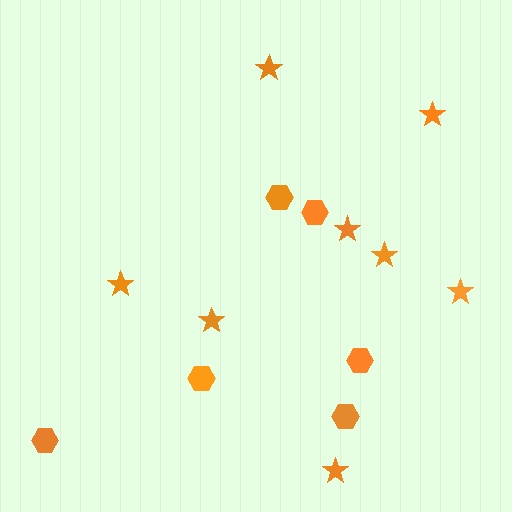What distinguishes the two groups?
There are 2 groups: one group of hexagons (6) and one group of stars (8).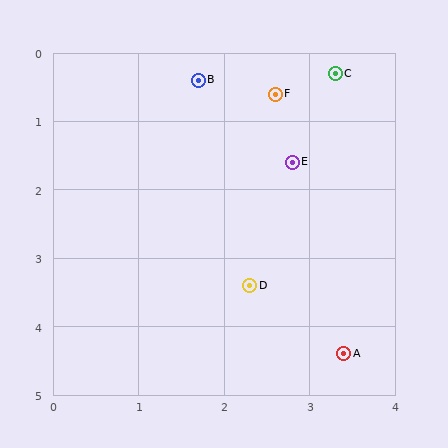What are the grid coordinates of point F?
Point F is at approximately (2.6, 0.6).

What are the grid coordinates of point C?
Point C is at approximately (3.3, 0.3).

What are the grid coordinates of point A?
Point A is at approximately (3.4, 4.4).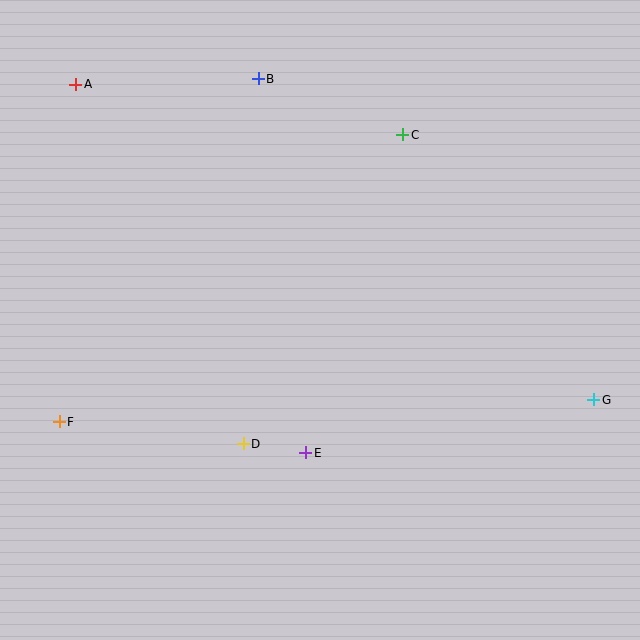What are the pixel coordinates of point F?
Point F is at (59, 422).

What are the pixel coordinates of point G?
Point G is at (594, 400).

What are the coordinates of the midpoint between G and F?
The midpoint between G and F is at (327, 411).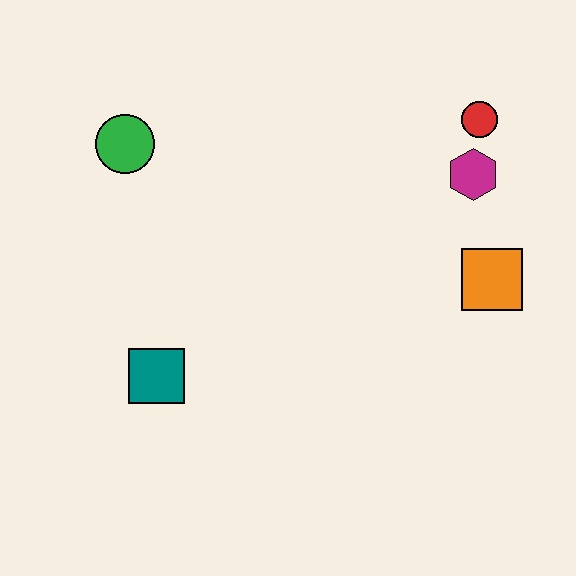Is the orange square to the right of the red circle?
Yes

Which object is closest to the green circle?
The teal square is closest to the green circle.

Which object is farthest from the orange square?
The green circle is farthest from the orange square.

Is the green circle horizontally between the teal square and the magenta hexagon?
No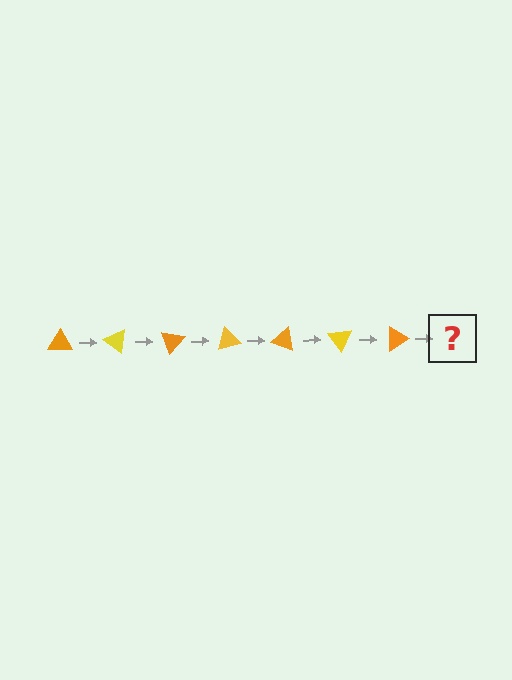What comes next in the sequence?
The next element should be a yellow triangle, rotated 245 degrees from the start.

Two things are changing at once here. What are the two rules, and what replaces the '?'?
The two rules are that it rotates 35 degrees each step and the color cycles through orange and yellow. The '?' should be a yellow triangle, rotated 245 degrees from the start.